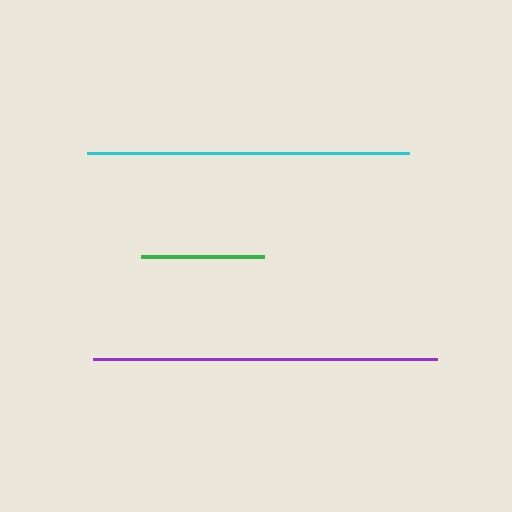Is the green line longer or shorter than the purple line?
The purple line is longer than the green line.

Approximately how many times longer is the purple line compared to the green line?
The purple line is approximately 2.8 times the length of the green line.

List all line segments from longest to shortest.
From longest to shortest: purple, cyan, green.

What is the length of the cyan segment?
The cyan segment is approximately 322 pixels long.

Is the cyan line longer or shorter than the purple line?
The purple line is longer than the cyan line.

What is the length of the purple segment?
The purple segment is approximately 344 pixels long.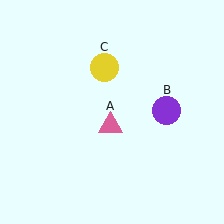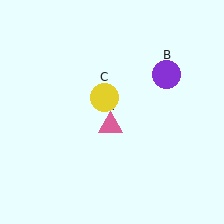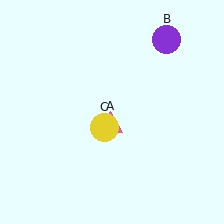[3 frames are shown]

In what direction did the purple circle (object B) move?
The purple circle (object B) moved up.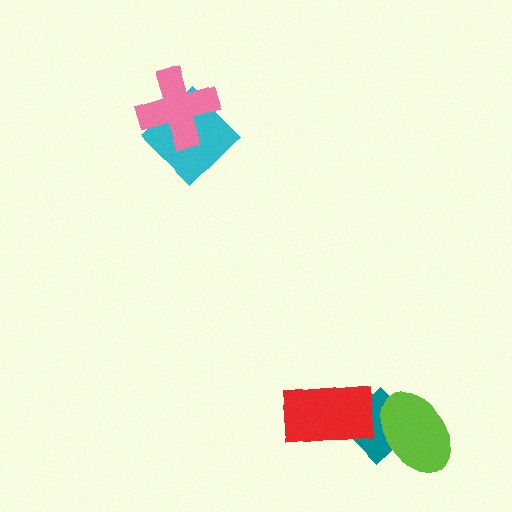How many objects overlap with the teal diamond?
2 objects overlap with the teal diamond.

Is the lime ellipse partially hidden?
No, no other shape covers it.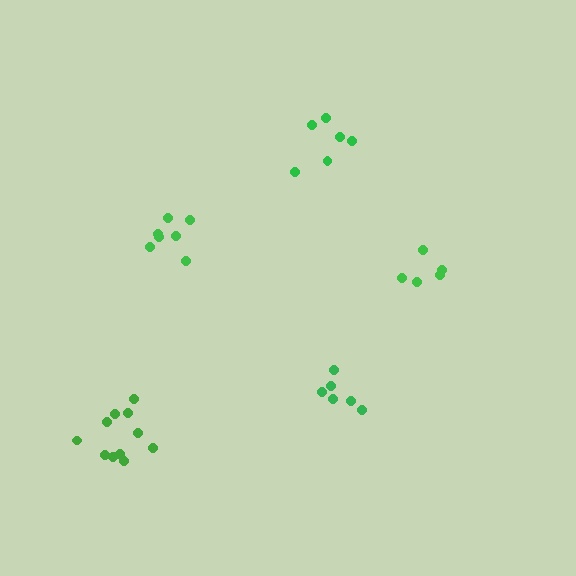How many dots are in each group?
Group 1: 5 dots, Group 2: 11 dots, Group 3: 7 dots, Group 4: 6 dots, Group 5: 6 dots (35 total).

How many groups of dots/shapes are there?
There are 5 groups.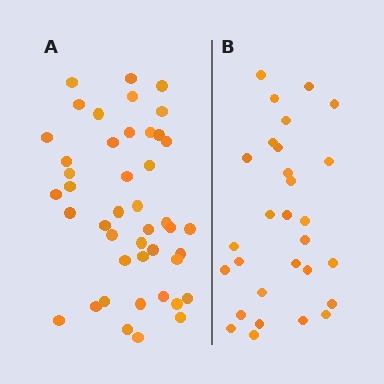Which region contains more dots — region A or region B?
Region A (the left region) has more dots.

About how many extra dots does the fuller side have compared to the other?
Region A has approximately 15 more dots than region B.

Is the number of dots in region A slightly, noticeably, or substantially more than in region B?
Region A has substantially more. The ratio is roughly 1.5 to 1.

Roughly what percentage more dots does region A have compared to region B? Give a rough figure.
About 50% more.